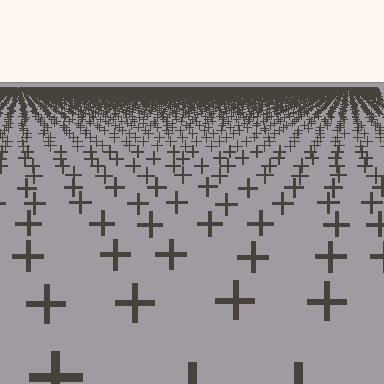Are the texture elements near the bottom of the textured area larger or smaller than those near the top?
Larger. Near the bottom, elements are closer to the viewer and appear at a bigger on-screen size.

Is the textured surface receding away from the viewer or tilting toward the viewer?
The surface is receding away from the viewer. Texture elements get smaller and denser toward the top.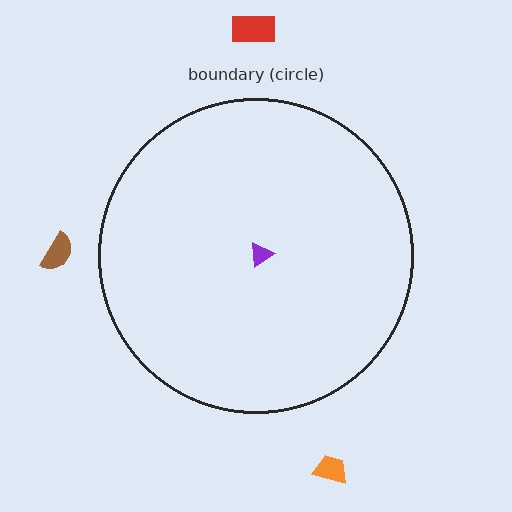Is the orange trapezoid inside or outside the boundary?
Outside.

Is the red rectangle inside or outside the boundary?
Outside.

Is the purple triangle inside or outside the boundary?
Inside.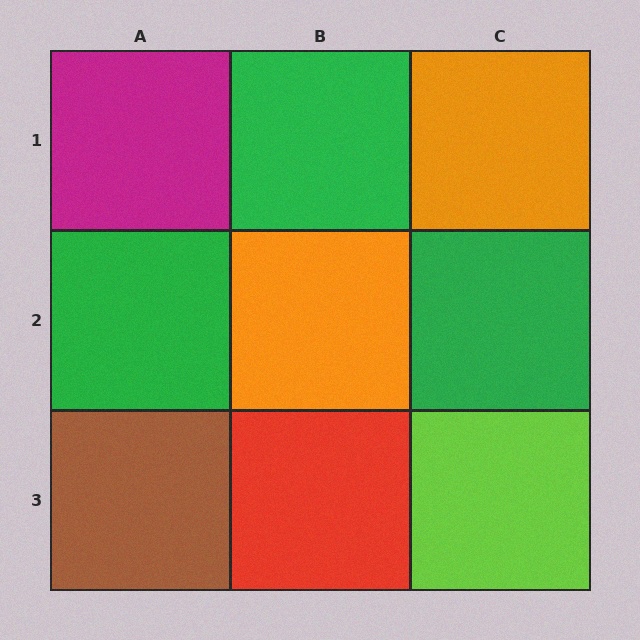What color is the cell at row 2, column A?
Green.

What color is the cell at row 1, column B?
Green.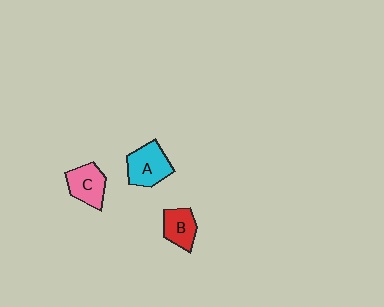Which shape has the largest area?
Shape A (cyan).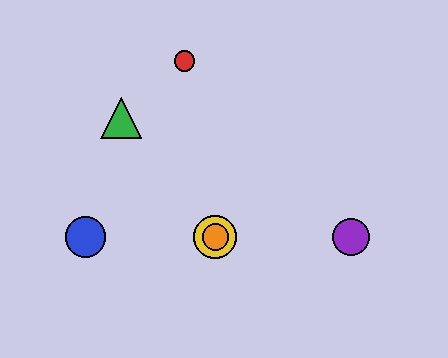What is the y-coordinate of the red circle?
The red circle is at y≈61.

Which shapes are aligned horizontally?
The blue circle, the yellow circle, the purple circle, the orange circle are aligned horizontally.